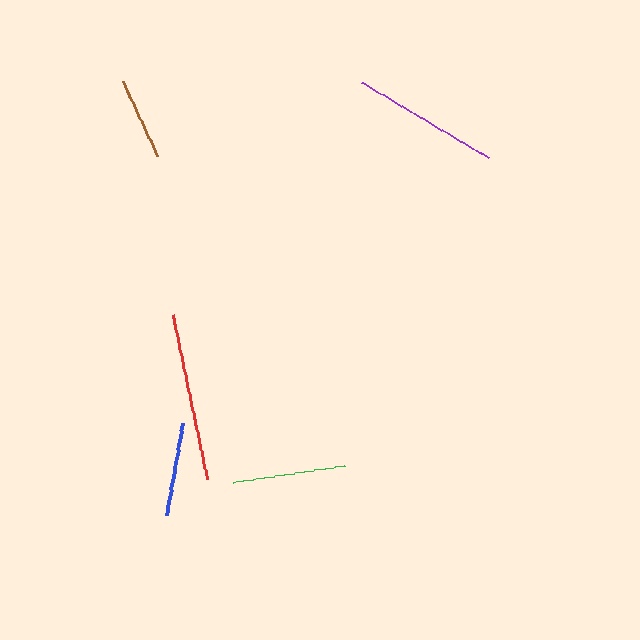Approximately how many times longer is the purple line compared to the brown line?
The purple line is approximately 1.8 times the length of the brown line.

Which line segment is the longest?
The red line is the longest at approximately 168 pixels.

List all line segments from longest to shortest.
From longest to shortest: red, purple, green, blue, brown.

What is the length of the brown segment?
The brown segment is approximately 83 pixels long.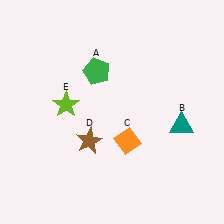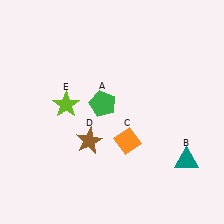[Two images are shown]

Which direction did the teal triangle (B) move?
The teal triangle (B) moved down.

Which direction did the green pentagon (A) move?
The green pentagon (A) moved down.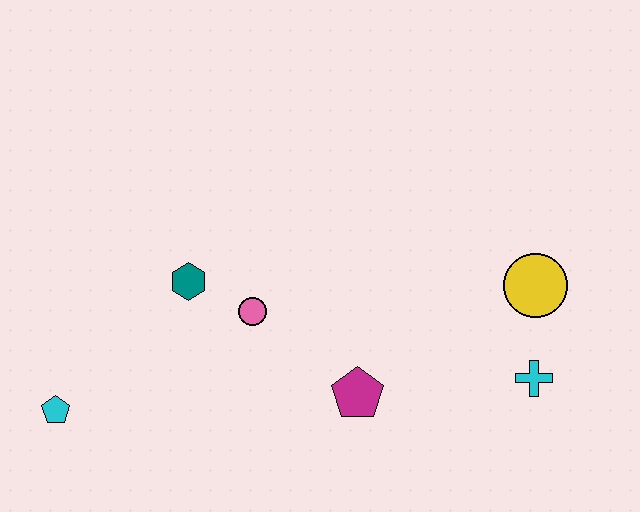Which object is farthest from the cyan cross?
The cyan pentagon is farthest from the cyan cross.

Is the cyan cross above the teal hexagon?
No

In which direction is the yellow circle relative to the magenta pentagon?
The yellow circle is to the right of the magenta pentagon.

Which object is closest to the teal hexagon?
The pink circle is closest to the teal hexagon.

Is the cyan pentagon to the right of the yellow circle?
No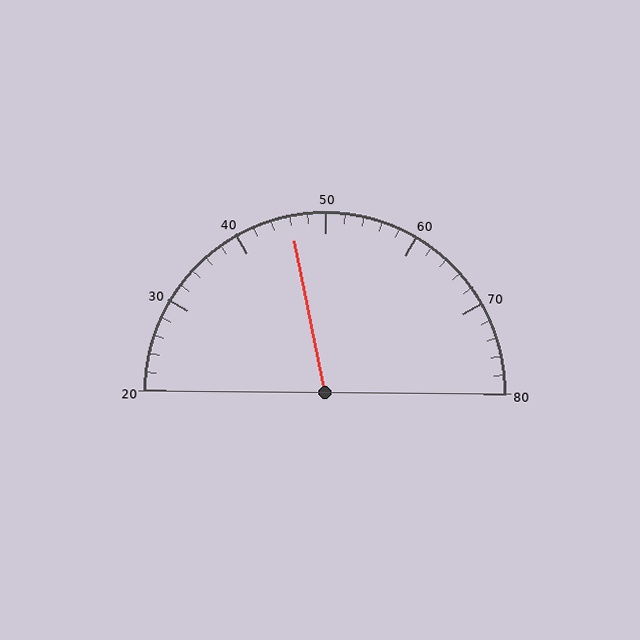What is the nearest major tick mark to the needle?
The nearest major tick mark is 50.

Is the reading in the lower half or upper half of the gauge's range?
The reading is in the lower half of the range (20 to 80).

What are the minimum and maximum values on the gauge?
The gauge ranges from 20 to 80.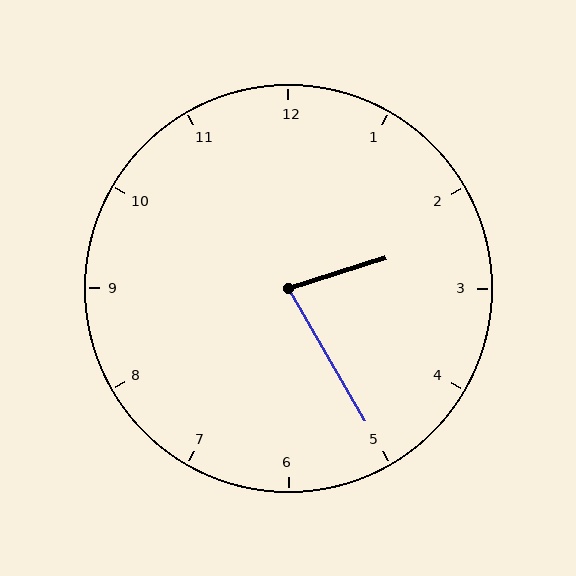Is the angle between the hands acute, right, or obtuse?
It is acute.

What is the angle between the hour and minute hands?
Approximately 78 degrees.